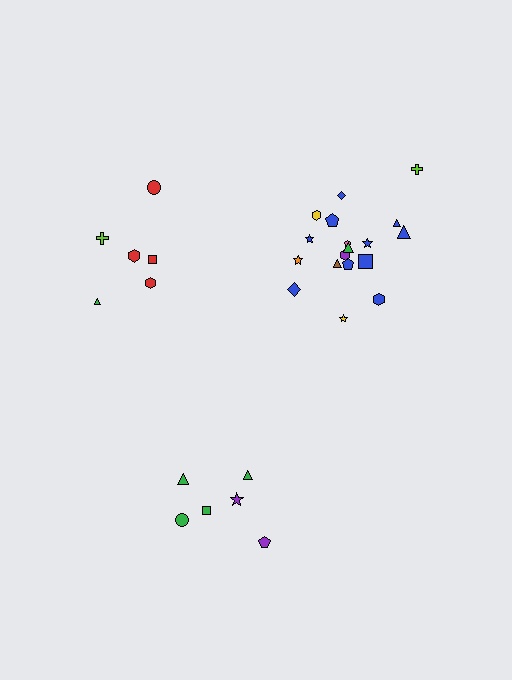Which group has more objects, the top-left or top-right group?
The top-right group.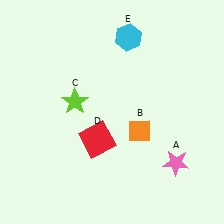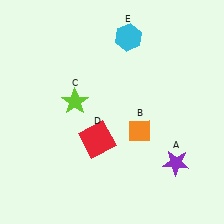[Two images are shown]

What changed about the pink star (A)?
In Image 1, A is pink. In Image 2, it changed to purple.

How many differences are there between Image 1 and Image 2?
There is 1 difference between the two images.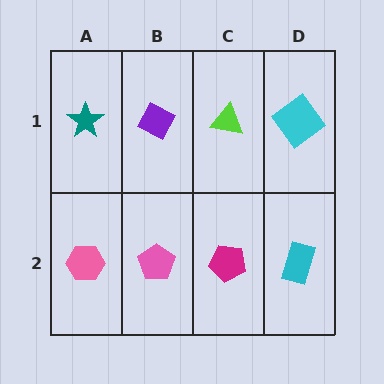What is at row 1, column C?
A lime triangle.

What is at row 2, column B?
A pink pentagon.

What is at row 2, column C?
A magenta pentagon.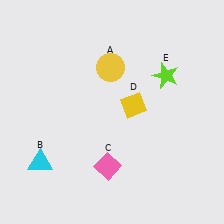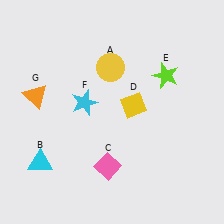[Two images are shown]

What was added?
A cyan star (F), an orange triangle (G) were added in Image 2.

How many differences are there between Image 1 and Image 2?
There are 2 differences between the two images.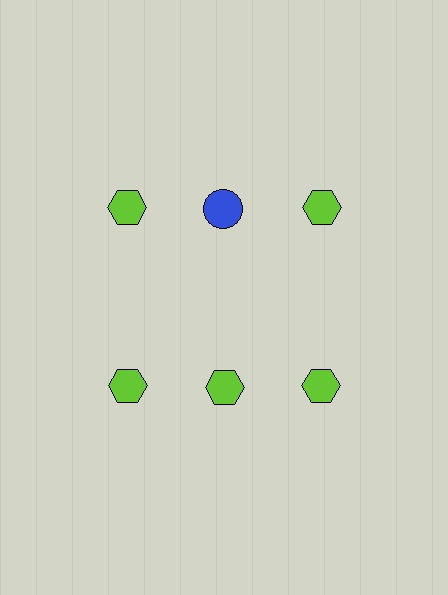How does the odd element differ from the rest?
It differs in both color (blue instead of lime) and shape (circle instead of hexagon).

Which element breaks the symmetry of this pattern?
The blue circle in the top row, second from left column breaks the symmetry. All other shapes are lime hexagons.